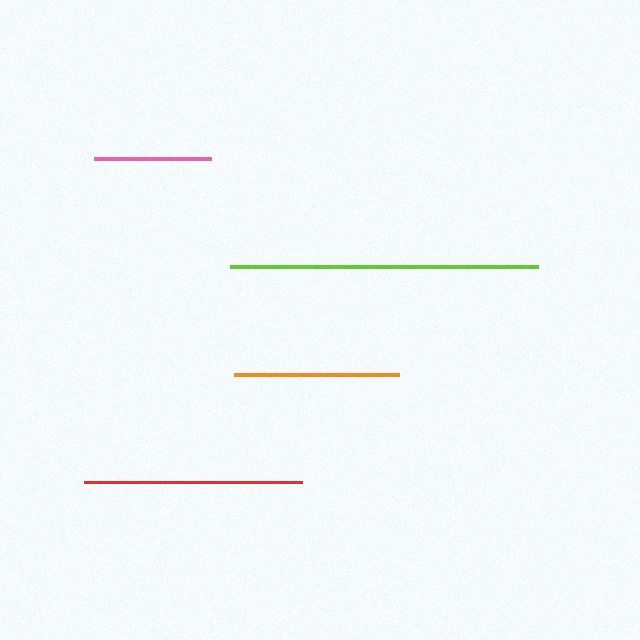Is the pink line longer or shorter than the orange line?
The orange line is longer than the pink line.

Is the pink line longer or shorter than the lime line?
The lime line is longer than the pink line.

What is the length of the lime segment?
The lime segment is approximately 307 pixels long.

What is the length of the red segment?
The red segment is approximately 218 pixels long.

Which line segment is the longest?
The lime line is the longest at approximately 307 pixels.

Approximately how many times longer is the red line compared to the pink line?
The red line is approximately 1.9 times the length of the pink line.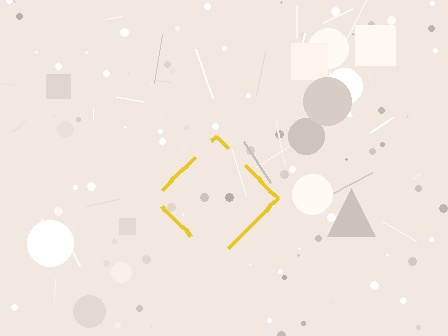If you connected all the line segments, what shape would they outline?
They would outline a diamond.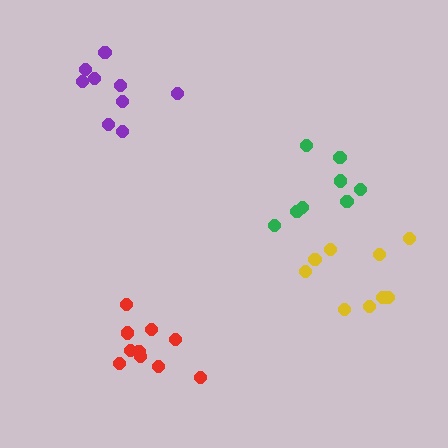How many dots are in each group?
Group 1: 9 dots, Group 2: 8 dots, Group 3: 9 dots, Group 4: 10 dots (36 total).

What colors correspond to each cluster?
The clusters are colored: yellow, green, purple, red.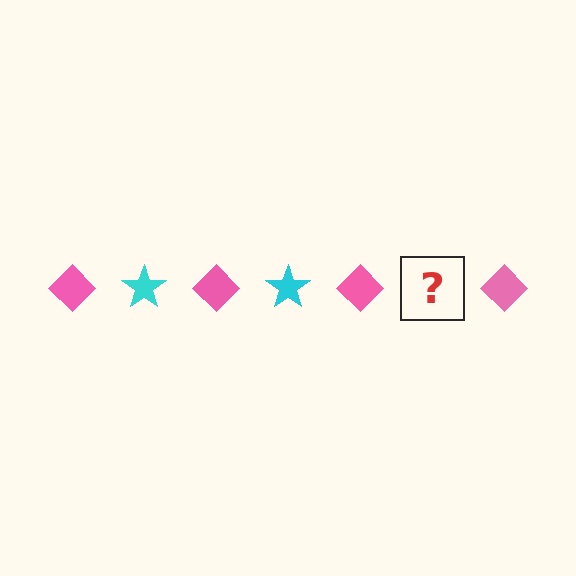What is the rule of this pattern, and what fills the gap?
The rule is that the pattern alternates between pink diamond and cyan star. The gap should be filled with a cyan star.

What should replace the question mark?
The question mark should be replaced with a cyan star.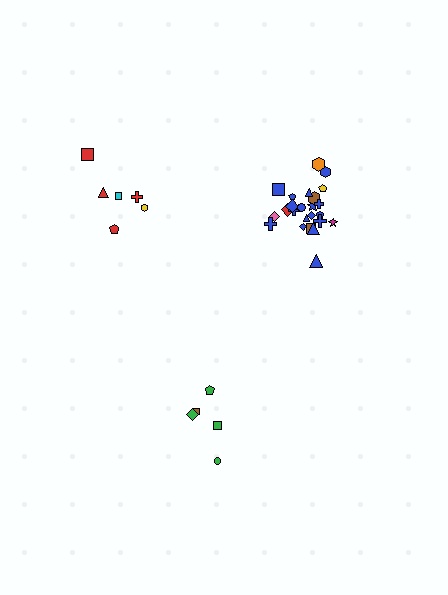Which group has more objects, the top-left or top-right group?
The top-right group.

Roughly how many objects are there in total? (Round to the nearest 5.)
Roughly 35 objects in total.